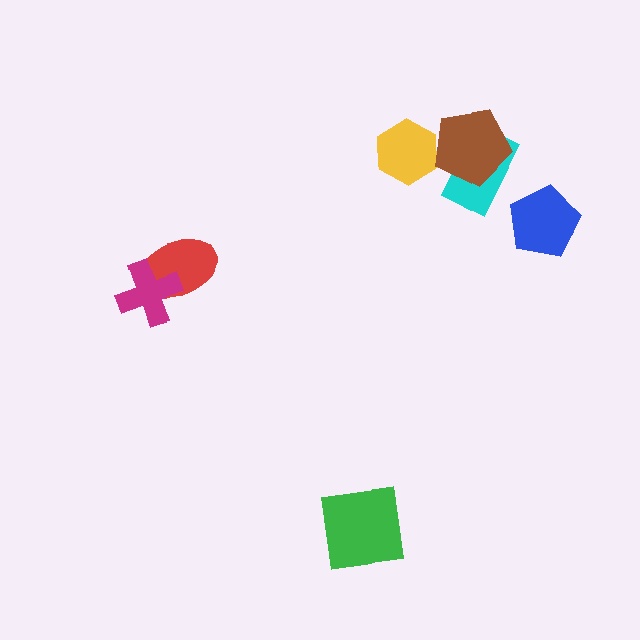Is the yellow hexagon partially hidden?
Yes, it is partially covered by another shape.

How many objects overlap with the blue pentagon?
0 objects overlap with the blue pentagon.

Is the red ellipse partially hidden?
Yes, it is partially covered by another shape.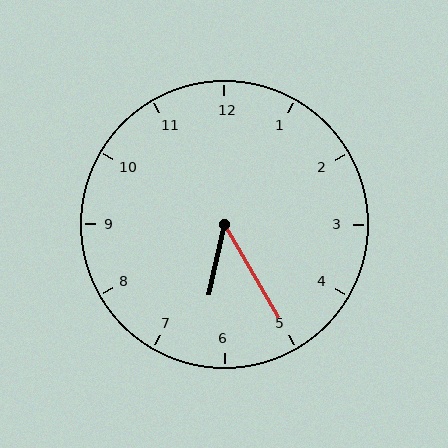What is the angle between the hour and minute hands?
Approximately 42 degrees.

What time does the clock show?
6:25.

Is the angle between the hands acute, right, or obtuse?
It is acute.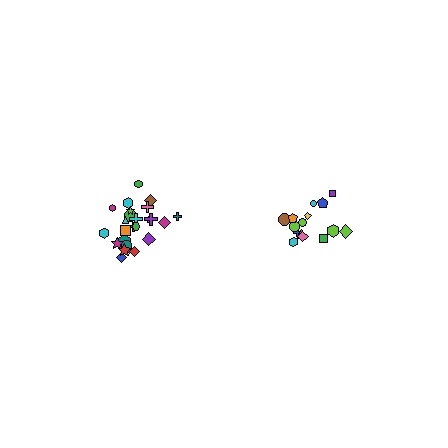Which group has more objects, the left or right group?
The left group.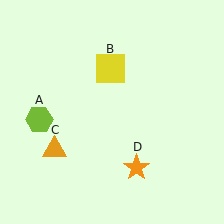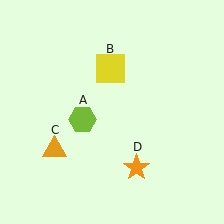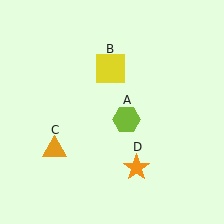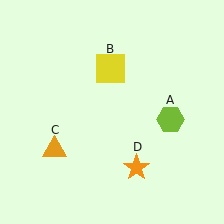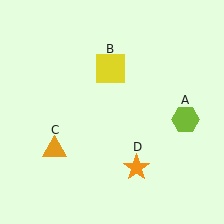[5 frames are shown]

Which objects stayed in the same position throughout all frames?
Yellow square (object B) and orange triangle (object C) and orange star (object D) remained stationary.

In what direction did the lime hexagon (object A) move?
The lime hexagon (object A) moved right.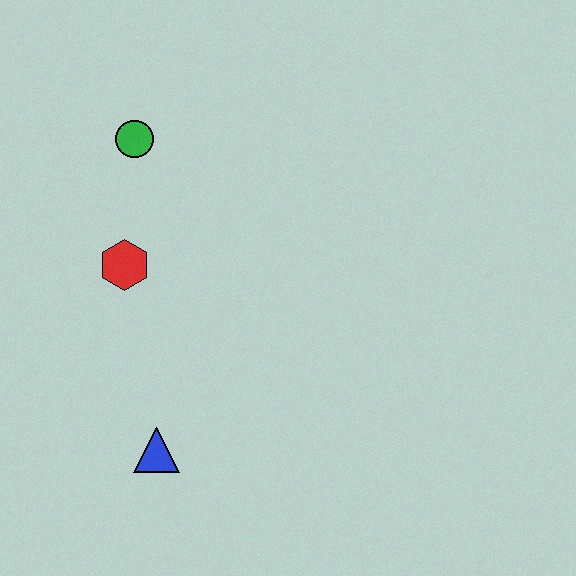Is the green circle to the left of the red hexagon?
No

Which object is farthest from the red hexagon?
The blue triangle is farthest from the red hexagon.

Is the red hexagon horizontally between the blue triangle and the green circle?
No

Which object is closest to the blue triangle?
The red hexagon is closest to the blue triangle.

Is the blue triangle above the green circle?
No